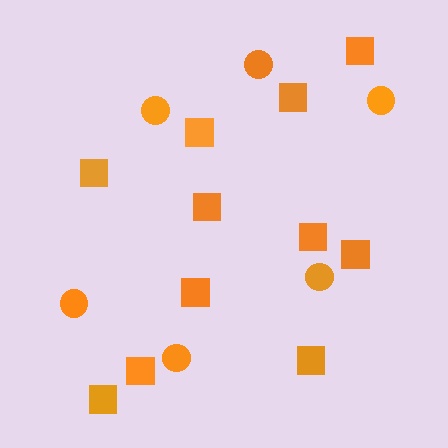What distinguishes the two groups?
There are 2 groups: one group of circles (6) and one group of squares (11).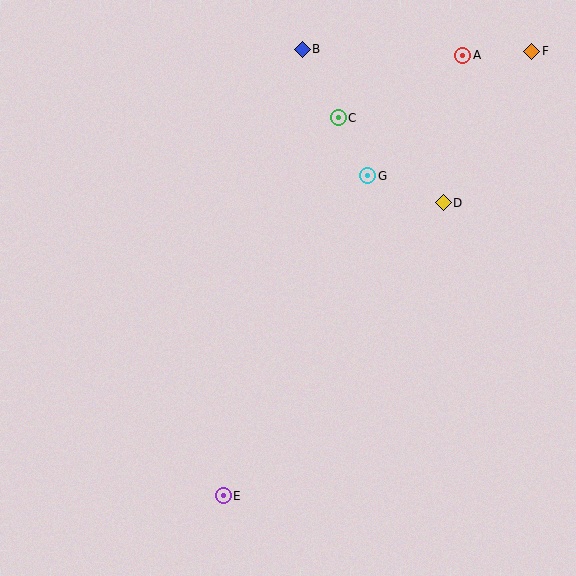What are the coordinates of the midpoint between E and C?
The midpoint between E and C is at (281, 307).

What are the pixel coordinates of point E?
Point E is at (223, 496).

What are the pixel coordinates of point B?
Point B is at (302, 49).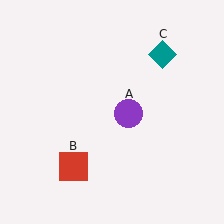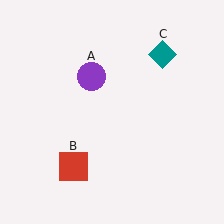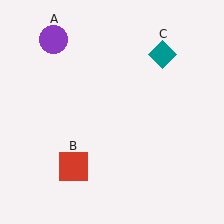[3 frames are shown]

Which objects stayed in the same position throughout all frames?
Red square (object B) and teal diamond (object C) remained stationary.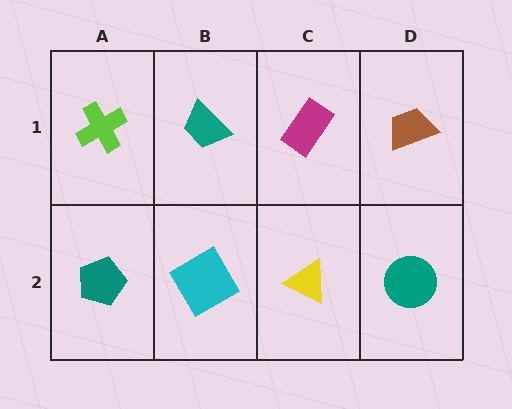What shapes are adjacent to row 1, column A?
A teal pentagon (row 2, column A), a teal trapezoid (row 1, column B).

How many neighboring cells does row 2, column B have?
3.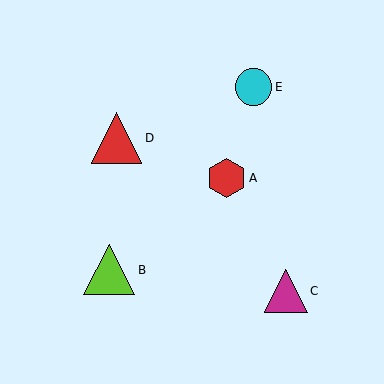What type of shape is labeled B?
Shape B is a lime triangle.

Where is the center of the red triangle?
The center of the red triangle is at (117, 138).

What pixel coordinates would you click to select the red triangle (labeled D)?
Click at (117, 138) to select the red triangle D.